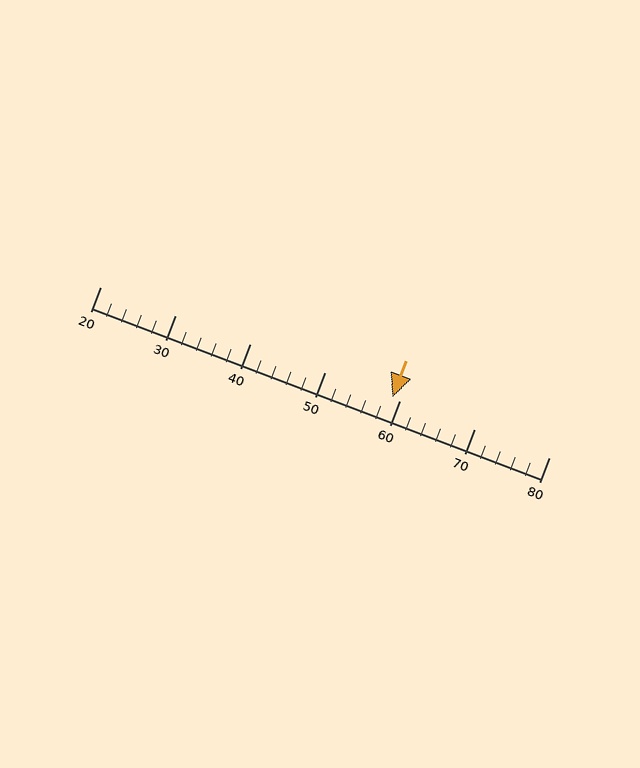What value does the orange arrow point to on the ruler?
The orange arrow points to approximately 59.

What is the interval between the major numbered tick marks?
The major tick marks are spaced 10 units apart.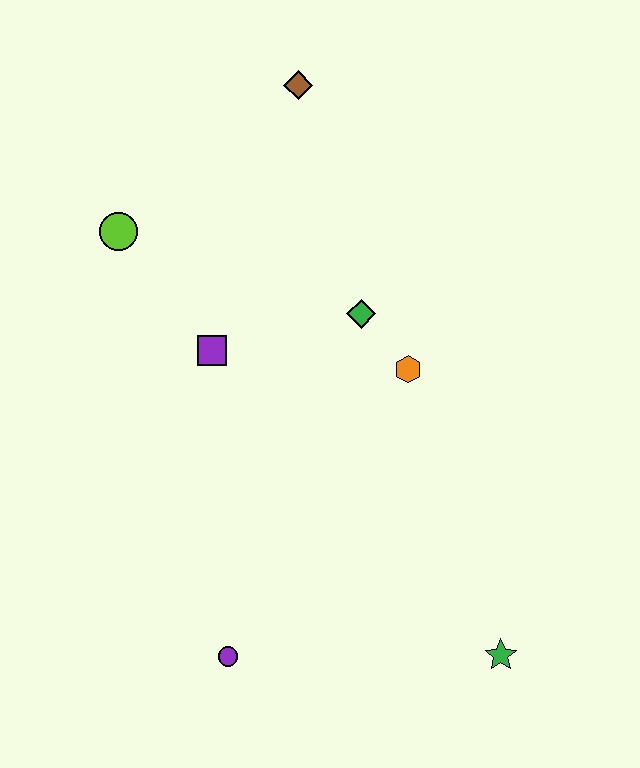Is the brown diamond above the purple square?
Yes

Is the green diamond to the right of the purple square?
Yes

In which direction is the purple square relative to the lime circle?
The purple square is below the lime circle.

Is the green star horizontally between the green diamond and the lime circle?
No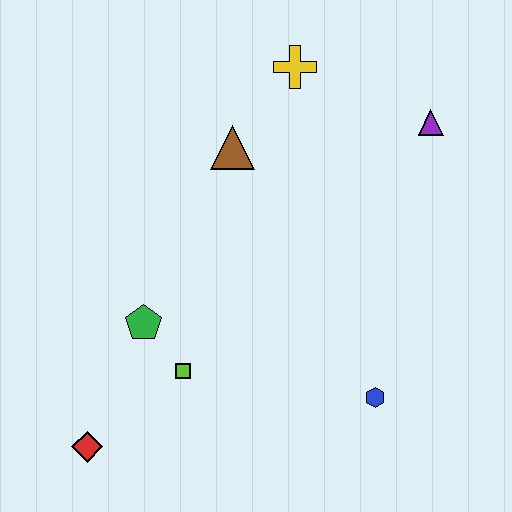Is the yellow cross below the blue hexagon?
No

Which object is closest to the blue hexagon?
The lime square is closest to the blue hexagon.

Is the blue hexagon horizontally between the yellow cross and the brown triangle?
No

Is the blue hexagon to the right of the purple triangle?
No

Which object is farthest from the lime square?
The purple triangle is farthest from the lime square.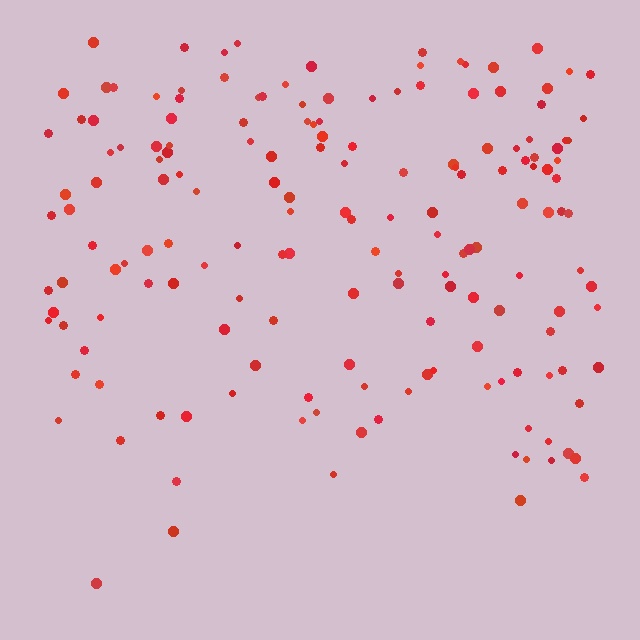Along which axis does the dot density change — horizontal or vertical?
Vertical.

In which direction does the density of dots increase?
From bottom to top, with the top side densest.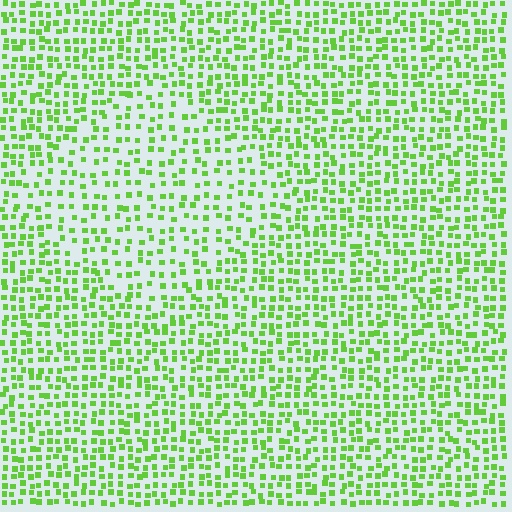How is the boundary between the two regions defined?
The boundary is defined by a change in element density (approximately 1.6x ratio). All elements are the same color, size, and shape.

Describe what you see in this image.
The image contains small lime elements arranged at two different densities. A diamond-shaped region is visible where the elements are less densely packed than the surrounding area.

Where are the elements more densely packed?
The elements are more densely packed outside the diamond boundary.